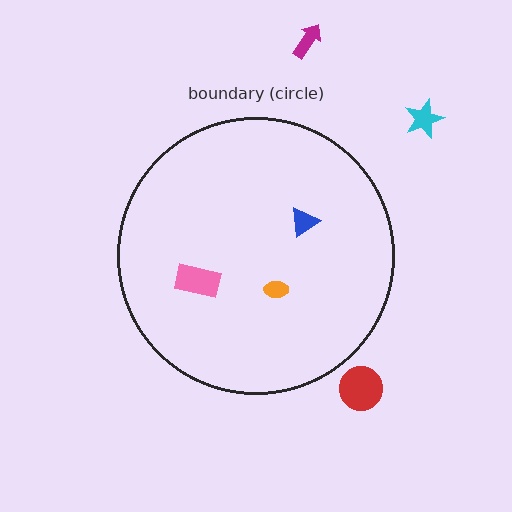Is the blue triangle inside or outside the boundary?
Inside.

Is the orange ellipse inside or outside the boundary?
Inside.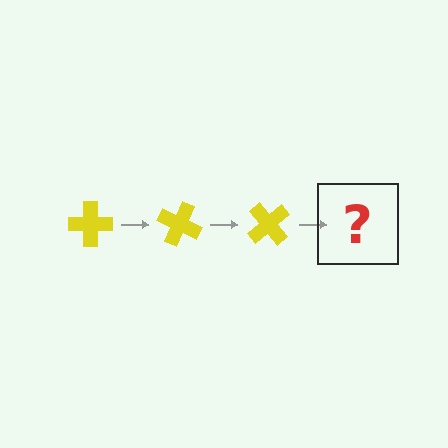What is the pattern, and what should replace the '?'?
The pattern is that the cross rotates 25 degrees each step. The '?' should be a yellow cross rotated 75 degrees.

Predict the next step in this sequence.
The next step is a yellow cross rotated 75 degrees.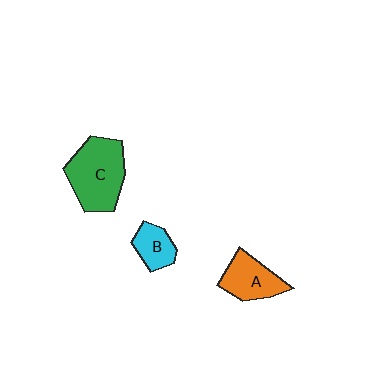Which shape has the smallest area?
Shape B (cyan).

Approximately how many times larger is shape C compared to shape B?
Approximately 2.3 times.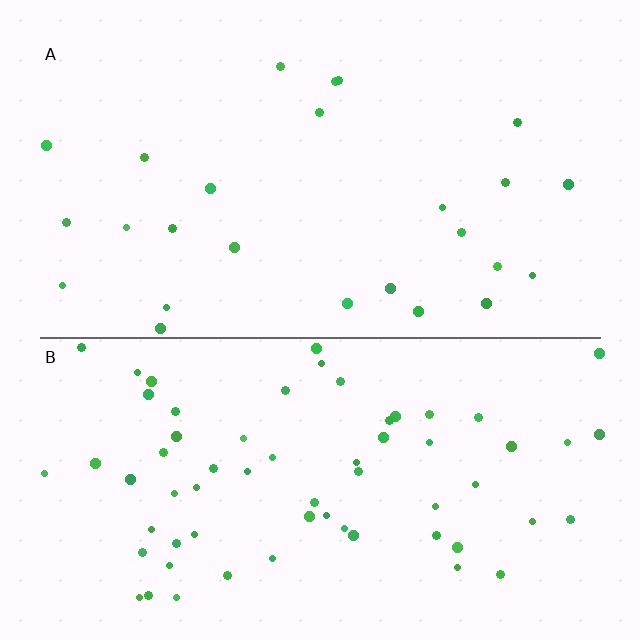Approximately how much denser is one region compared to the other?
Approximately 2.5× — region B over region A.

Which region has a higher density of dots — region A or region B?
B (the bottom).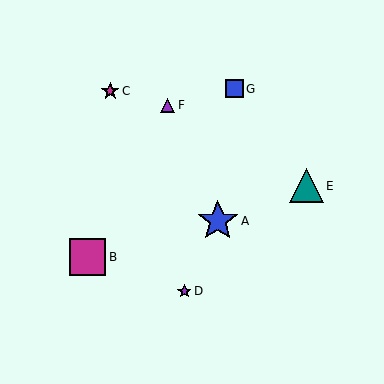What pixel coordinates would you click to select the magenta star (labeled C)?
Click at (110, 91) to select the magenta star C.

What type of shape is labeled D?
Shape D is a purple star.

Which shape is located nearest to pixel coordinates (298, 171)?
The teal triangle (labeled E) at (306, 186) is nearest to that location.